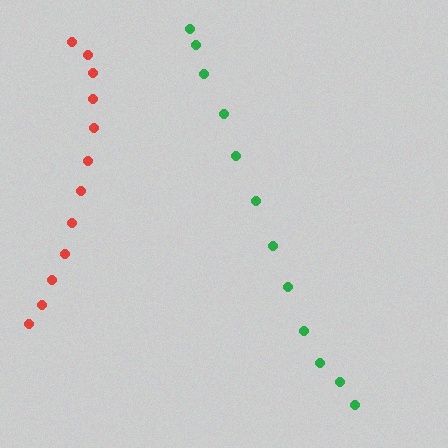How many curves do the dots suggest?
There are 2 distinct paths.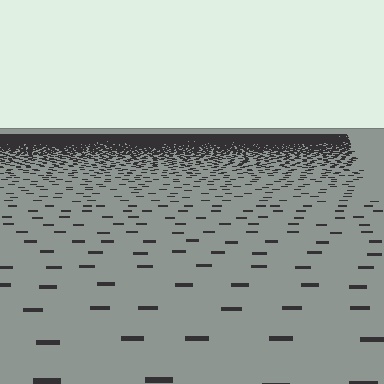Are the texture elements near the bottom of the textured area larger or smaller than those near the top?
Larger. Near the bottom, elements are closer to the viewer and appear at a bigger on-screen size.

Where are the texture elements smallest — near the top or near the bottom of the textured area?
Near the top.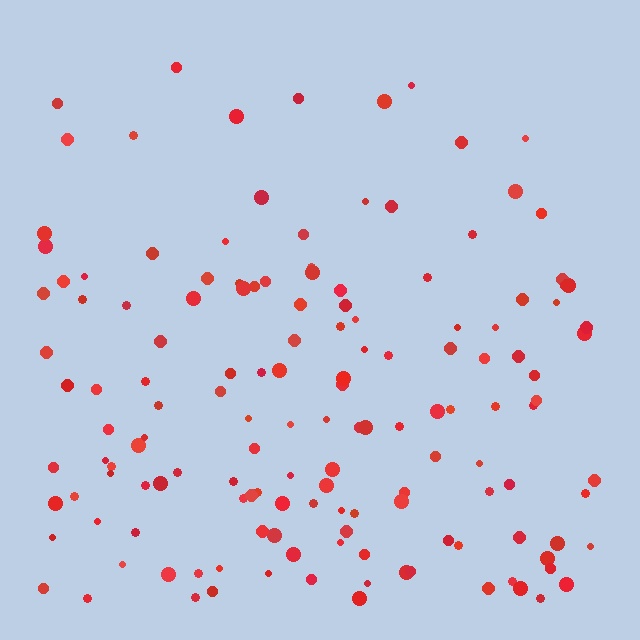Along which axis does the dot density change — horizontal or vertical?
Vertical.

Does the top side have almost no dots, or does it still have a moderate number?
Still a moderate number, just noticeably fewer than the bottom.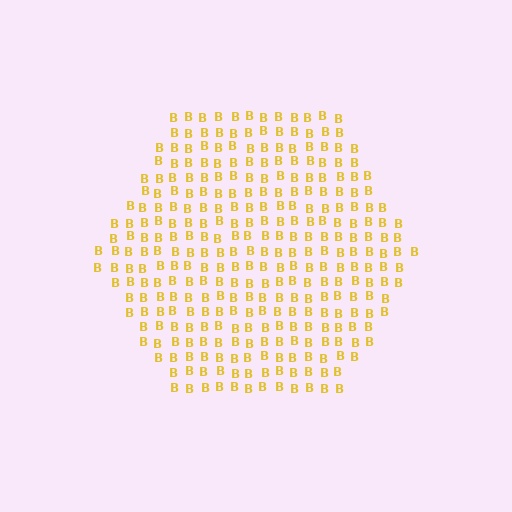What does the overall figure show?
The overall figure shows a hexagon.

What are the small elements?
The small elements are letter B's.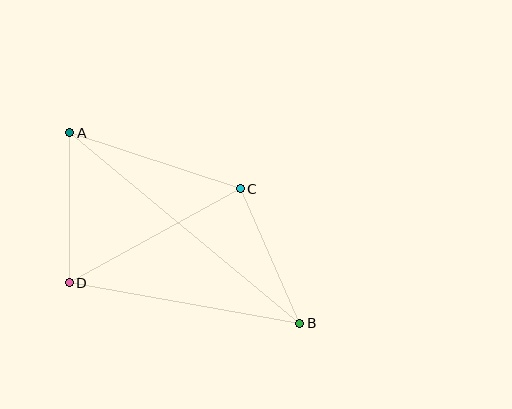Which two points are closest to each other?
Points B and C are closest to each other.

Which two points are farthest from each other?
Points A and B are farthest from each other.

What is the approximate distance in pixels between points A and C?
The distance between A and C is approximately 180 pixels.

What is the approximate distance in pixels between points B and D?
The distance between B and D is approximately 234 pixels.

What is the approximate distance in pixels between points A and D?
The distance between A and D is approximately 150 pixels.